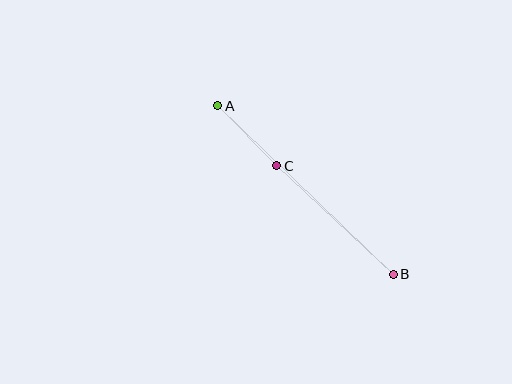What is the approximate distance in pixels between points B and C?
The distance between B and C is approximately 159 pixels.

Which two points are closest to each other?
Points A and C are closest to each other.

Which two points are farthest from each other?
Points A and B are farthest from each other.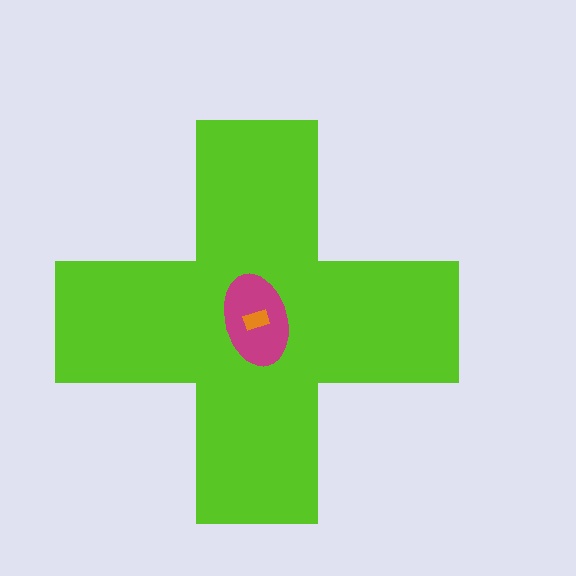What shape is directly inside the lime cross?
The magenta ellipse.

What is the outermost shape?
The lime cross.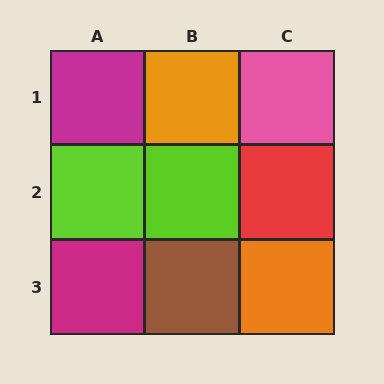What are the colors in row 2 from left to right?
Lime, lime, red.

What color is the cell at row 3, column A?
Magenta.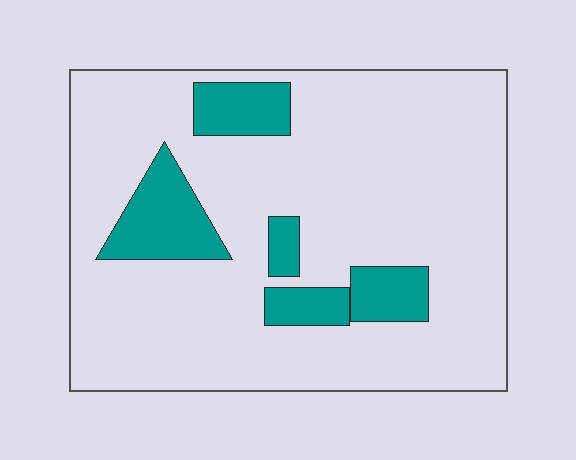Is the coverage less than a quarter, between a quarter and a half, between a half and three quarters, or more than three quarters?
Less than a quarter.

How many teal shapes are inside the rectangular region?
5.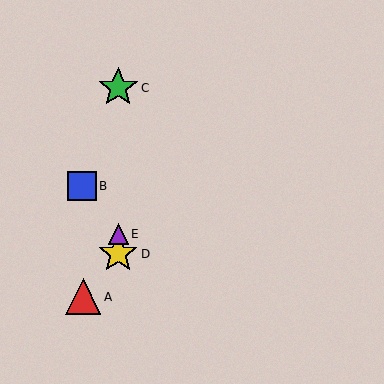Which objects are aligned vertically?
Objects C, D, E are aligned vertically.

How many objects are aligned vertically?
3 objects (C, D, E) are aligned vertically.